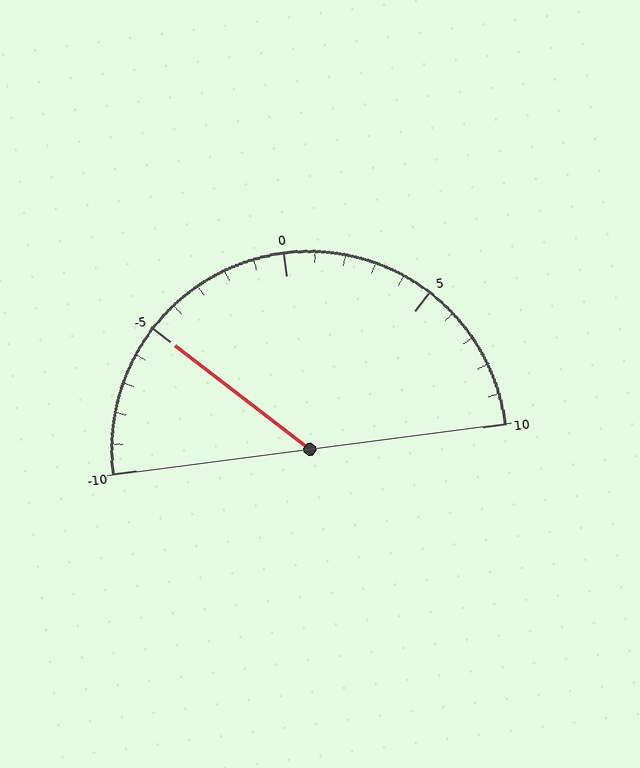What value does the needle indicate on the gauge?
The needle indicates approximately -5.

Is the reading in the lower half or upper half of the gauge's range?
The reading is in the lower half of the range (-10 to 10).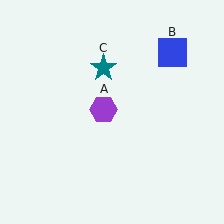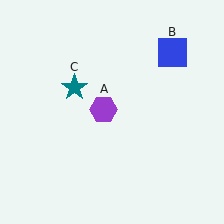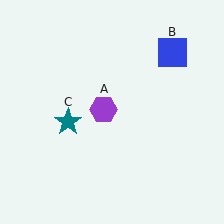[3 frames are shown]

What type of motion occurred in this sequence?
The teal star (object C) rotated counterclockwise around the center of the scene.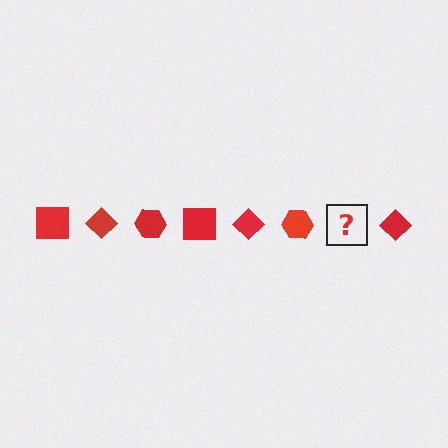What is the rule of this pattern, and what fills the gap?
The rule is that the pattern cycles through square, diamond, hexagon shapes in red. The gap should be filled with a red square.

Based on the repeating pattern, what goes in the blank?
The blank should be a red square.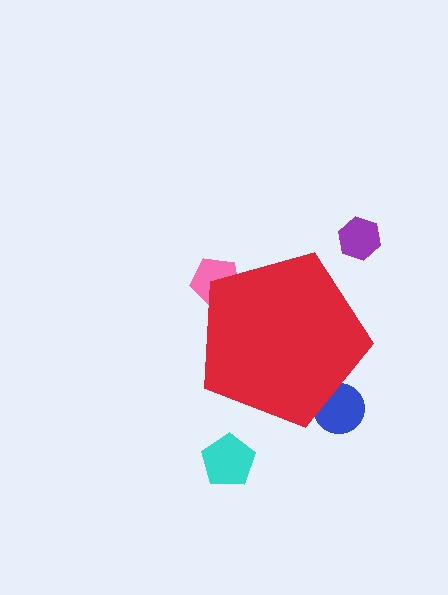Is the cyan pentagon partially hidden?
No, the cyan pentagon is fully visible.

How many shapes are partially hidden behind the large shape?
2 shapes are partially hidden.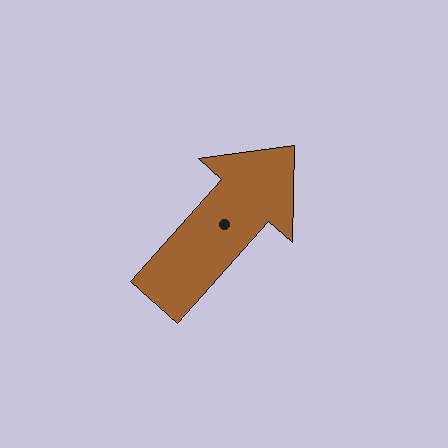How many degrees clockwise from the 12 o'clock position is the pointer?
Approximately 42 degrees.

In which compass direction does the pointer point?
Northeast.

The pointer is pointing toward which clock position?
Roughly 1 o'clock.